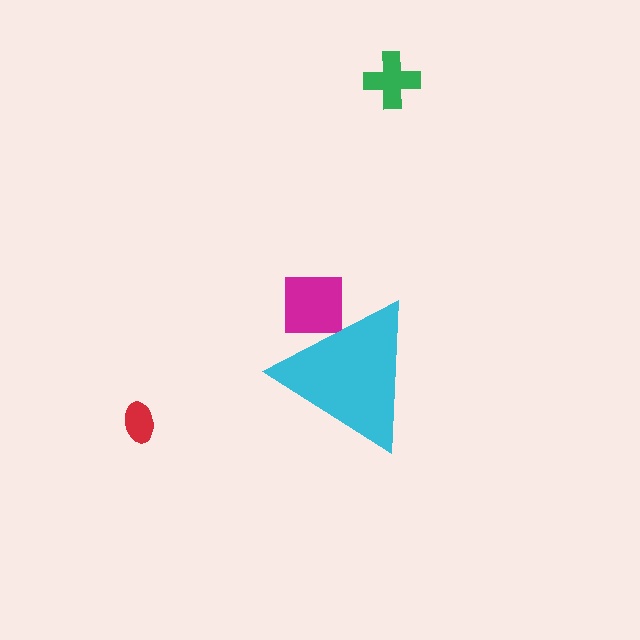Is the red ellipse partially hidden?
No, the red ellipse is fully visible.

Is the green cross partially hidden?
No, the green cross is fully visible.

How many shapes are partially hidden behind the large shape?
1 shape is partially hidden.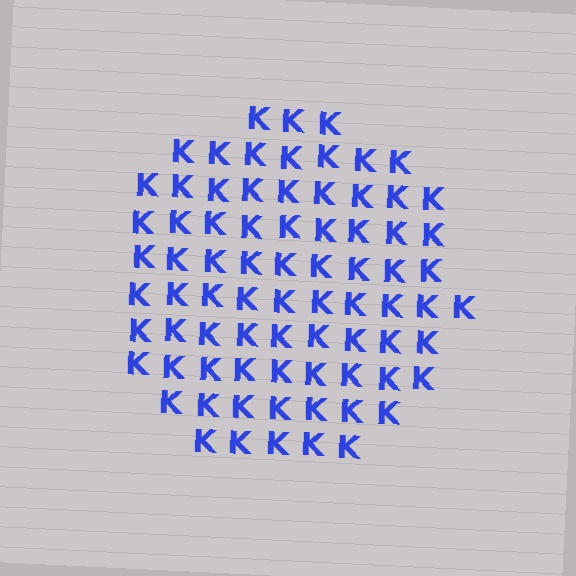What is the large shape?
The large shape is a circle.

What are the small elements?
The small elements are letter K's.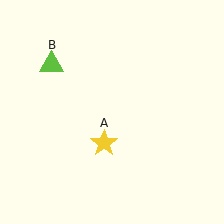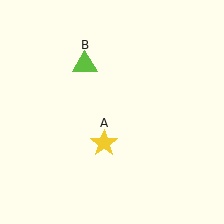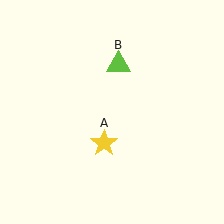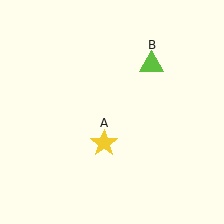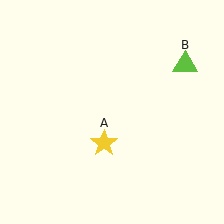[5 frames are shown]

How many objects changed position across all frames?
1 object changed position: lime triangle (object B).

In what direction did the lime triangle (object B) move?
The lime triangle (object B) moved right.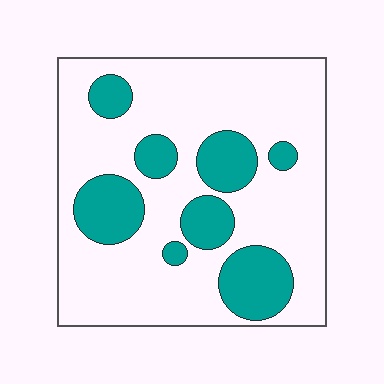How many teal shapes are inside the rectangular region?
8.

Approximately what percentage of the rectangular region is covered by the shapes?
Approximately 25%.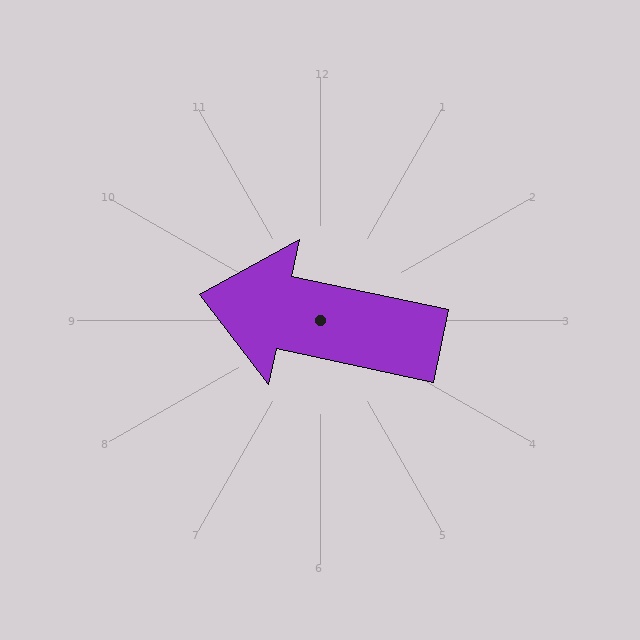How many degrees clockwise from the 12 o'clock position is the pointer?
Approximately 282 degrees.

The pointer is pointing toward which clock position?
Roughly 9 o'clock.